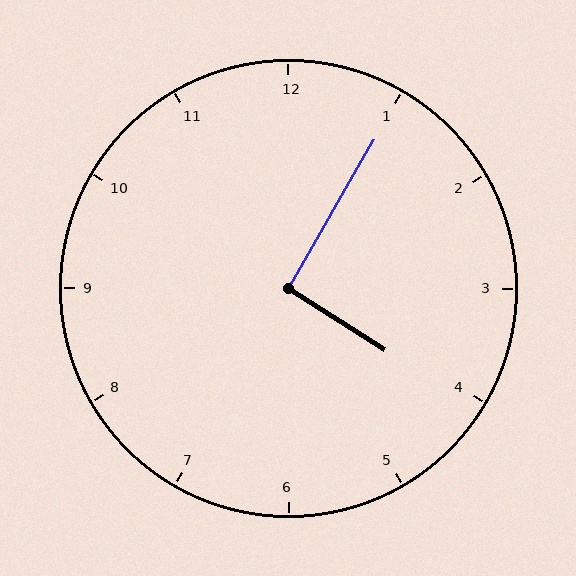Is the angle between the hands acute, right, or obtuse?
It is right.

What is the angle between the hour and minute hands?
Approximately 92 degrees.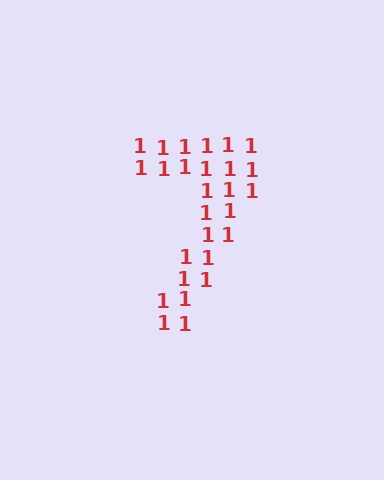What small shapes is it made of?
It is made of small digit 1's.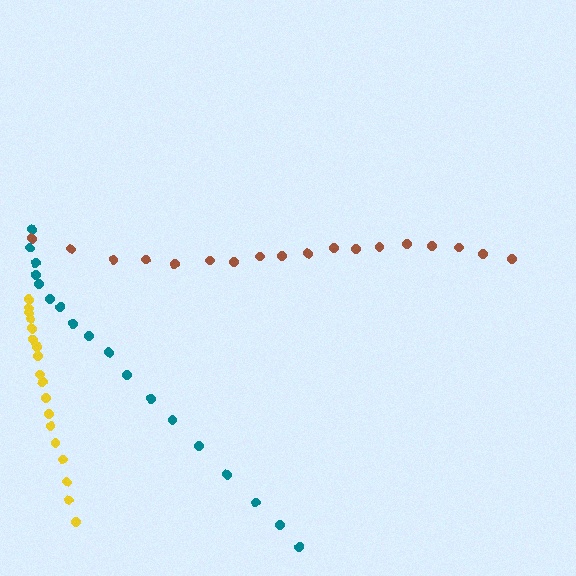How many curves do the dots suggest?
There are 3 distinct paths.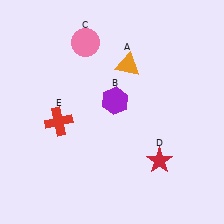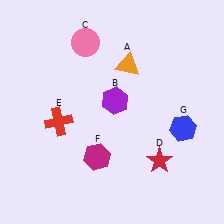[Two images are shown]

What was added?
A magenta hexagon (F), a blue hexagon (G) were added in Image 2.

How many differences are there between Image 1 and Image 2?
There are 2 differences between the two images.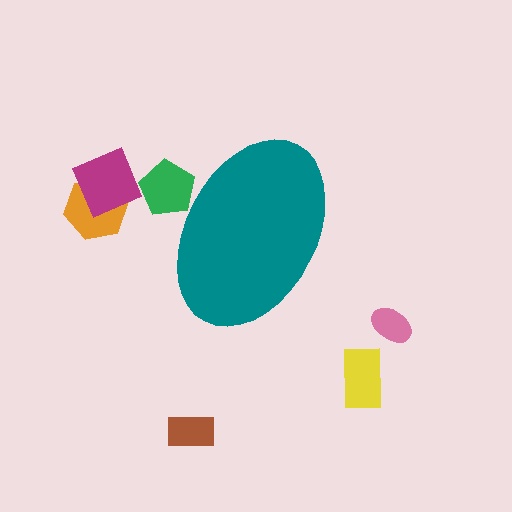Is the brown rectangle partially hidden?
No, the brown rectangle is fully visible.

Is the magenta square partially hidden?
No, the magenta square is fully visible.